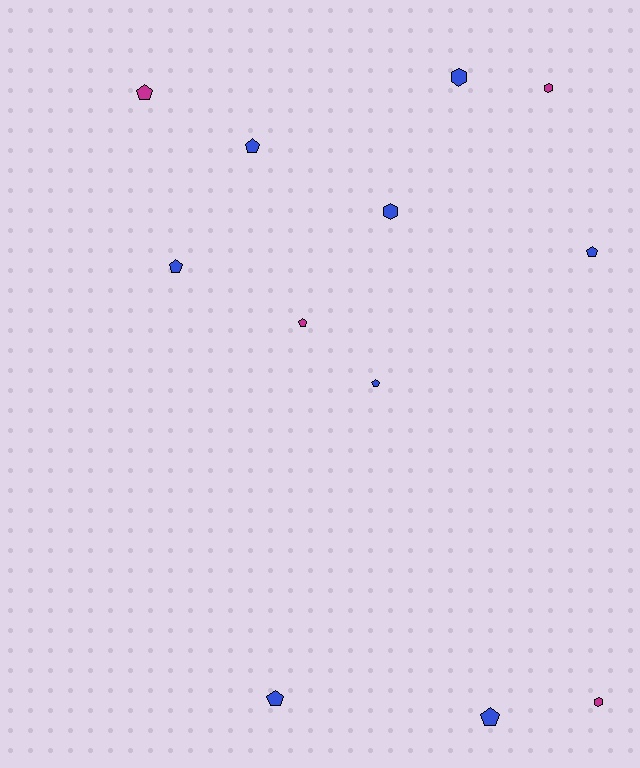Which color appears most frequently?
Blue, with 8 objects.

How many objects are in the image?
There are 12 objects.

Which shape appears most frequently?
Pentagon, with 8 objects.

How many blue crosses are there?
There are no blue crosses.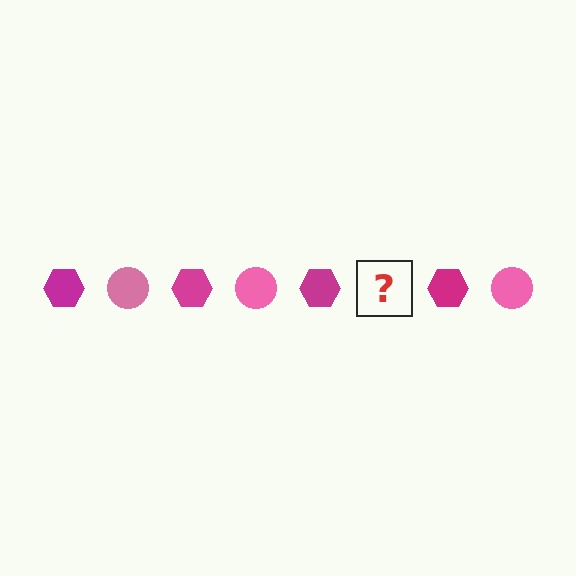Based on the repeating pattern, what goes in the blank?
The blank should be a pink circle.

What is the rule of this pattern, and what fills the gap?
The rule is that the pattern alternates between magenta hexagon and pink circle. The gap should be filled with a pink circle.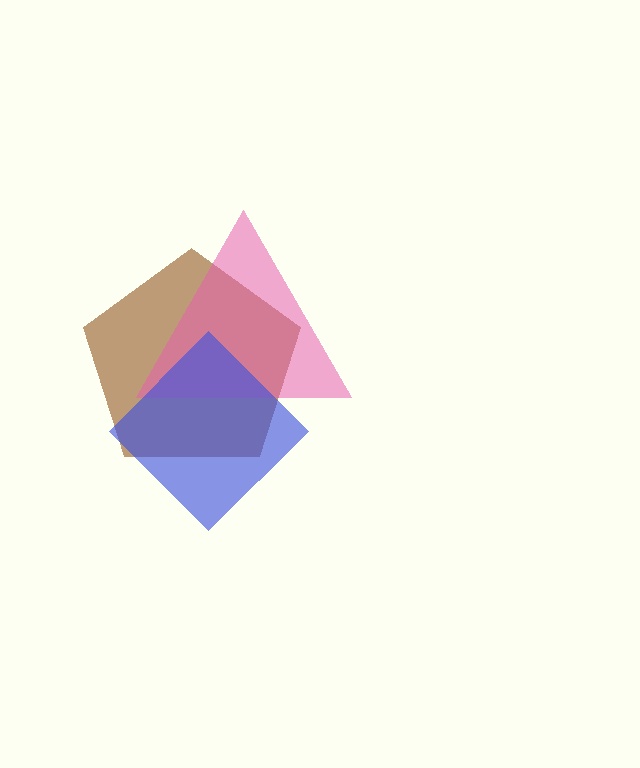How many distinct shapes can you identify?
There are 3 distinct shapes: a brown pentagon, a pink triangle, a blue diamond.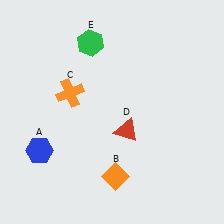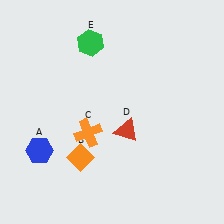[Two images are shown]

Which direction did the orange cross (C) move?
The orange cross (C) moved down.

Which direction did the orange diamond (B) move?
The orange diamond (B) moved left.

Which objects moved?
The objects that moved are: the orange diamond (B), the orange cross (C).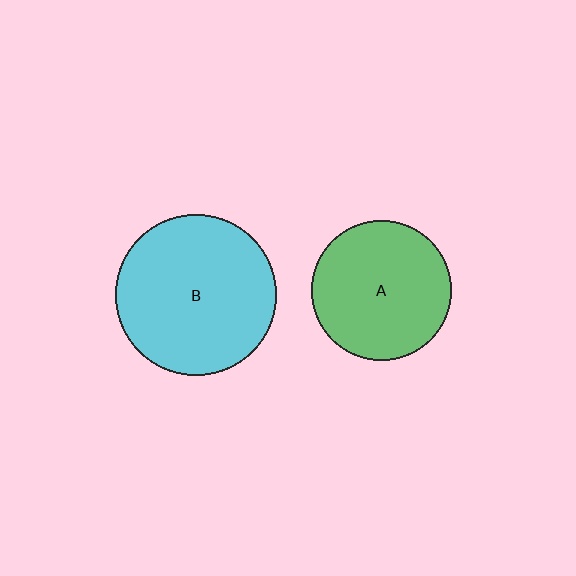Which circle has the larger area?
Circle B (cyan).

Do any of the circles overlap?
No, none of the circles overlap.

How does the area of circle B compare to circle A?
Approximately 1.3 times.